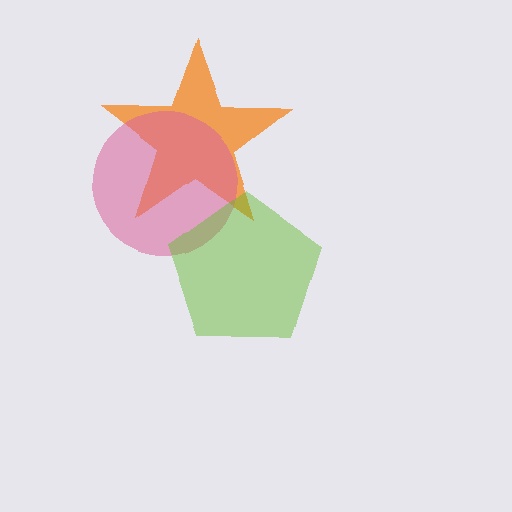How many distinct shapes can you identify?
There are 3 distinct shapes: an orange star, a pink circle, a lime pentagon.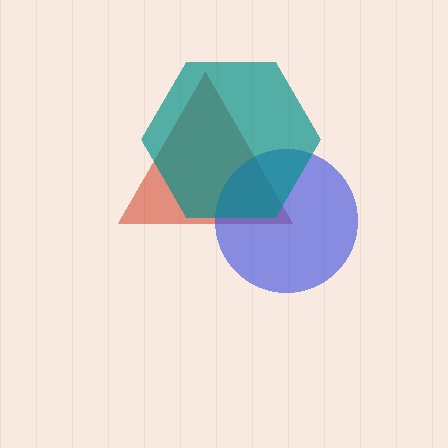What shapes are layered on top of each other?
The layered shapes are: a red triangle, a blue circle, a teal hexagon.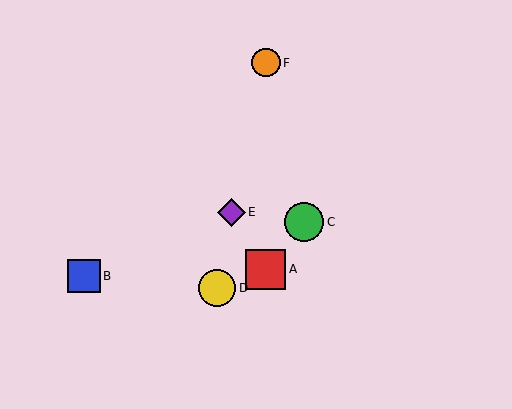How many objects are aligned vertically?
2 objects (A, F) are aligned vertically.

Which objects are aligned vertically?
Objects A, F are aligned vertically.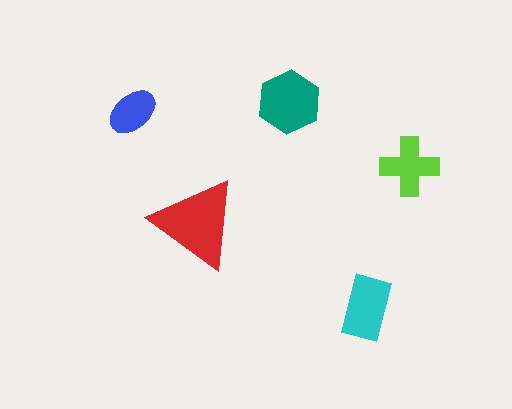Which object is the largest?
The red triangle.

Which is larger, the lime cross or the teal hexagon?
The teal hexagon.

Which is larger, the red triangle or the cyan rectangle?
The red triangle.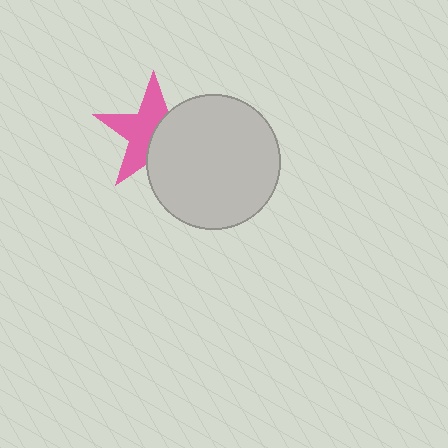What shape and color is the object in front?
The object in front is a light gray circle.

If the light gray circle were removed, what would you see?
You would see the complete pink star.